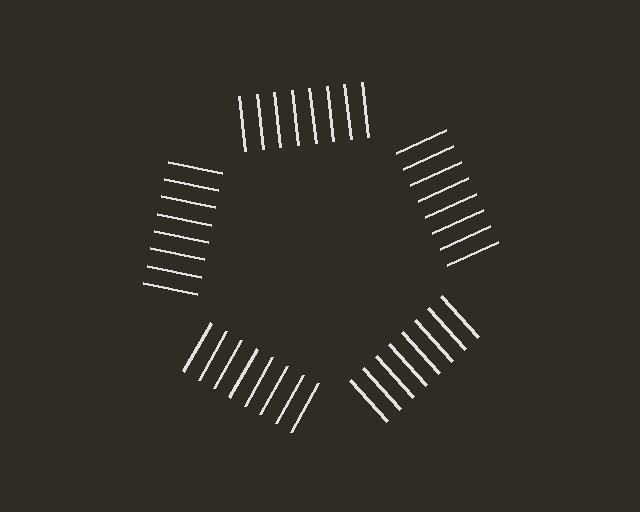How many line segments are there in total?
40 — 8 along each of the 5 edges.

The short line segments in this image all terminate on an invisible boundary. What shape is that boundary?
An illusory pentagon — the line segments terminate on its edges but no continuous stroke is drawn.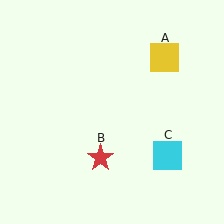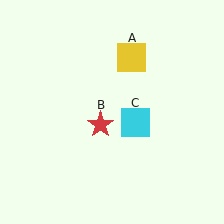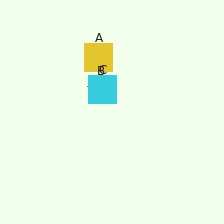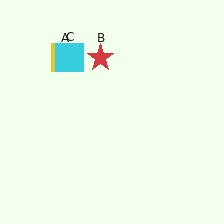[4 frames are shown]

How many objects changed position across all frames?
3 objects changed position: yellow square (object A), red star (object B), cyan square (object C).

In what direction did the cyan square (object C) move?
The cyan square (object C) moved up and to the left.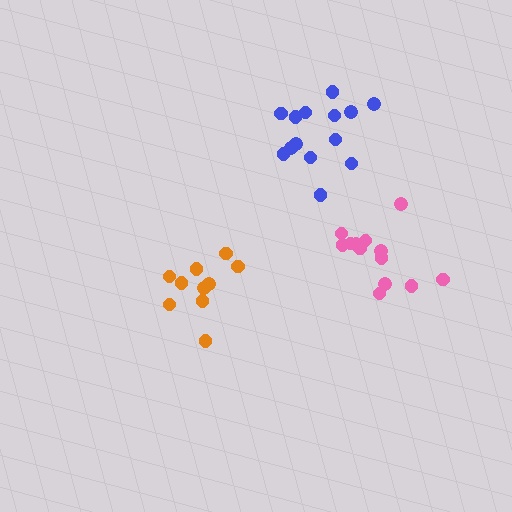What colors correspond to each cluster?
The clusters are colored: orange, blue, pink.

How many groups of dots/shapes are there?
There are 3 groups.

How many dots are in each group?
Group 1: 10 dots, Group 2: 14 dots, Group 3: 13 dots (37 total).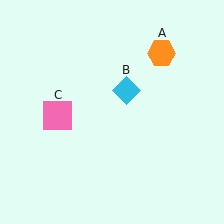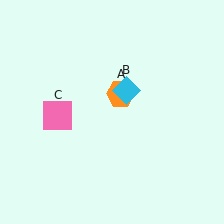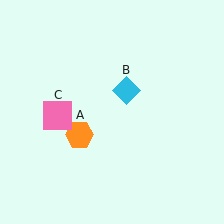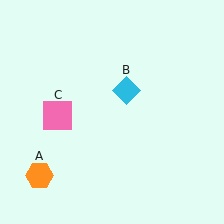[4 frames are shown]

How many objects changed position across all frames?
1 object changed position: orange hexagon (object A).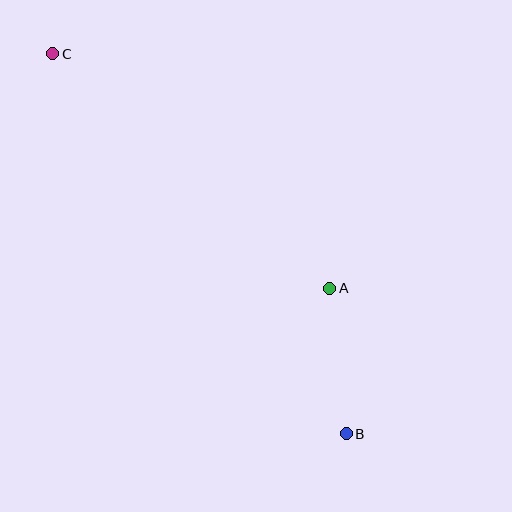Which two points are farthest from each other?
Points B and C are farthest from each other.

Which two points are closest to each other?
Points A and B are closest to each other.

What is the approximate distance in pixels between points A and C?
The distance between A and C is approximately 363 pixels.